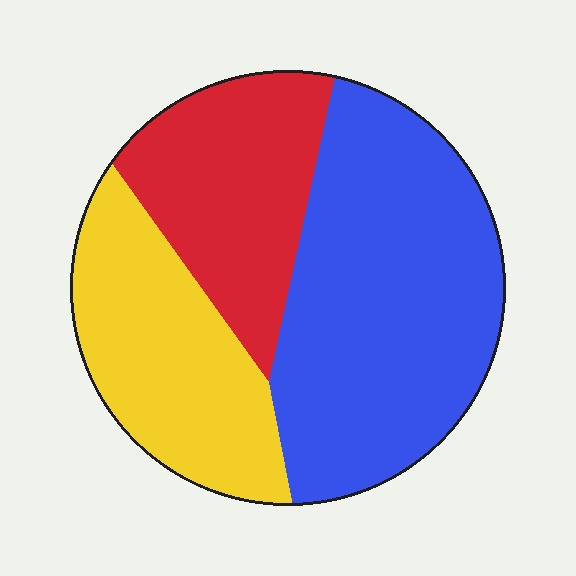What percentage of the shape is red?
Red covers 25% of the shape.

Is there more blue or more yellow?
Blue.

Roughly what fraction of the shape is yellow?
Yellow takes up about one quarter (1/4) of the shape.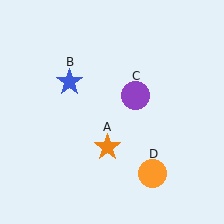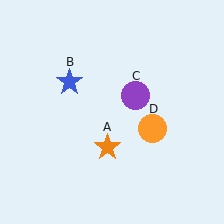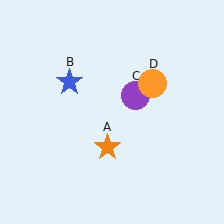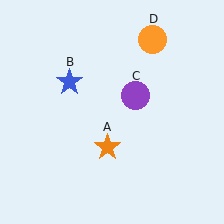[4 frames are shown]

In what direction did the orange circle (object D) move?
The orange circle (object D) moved up.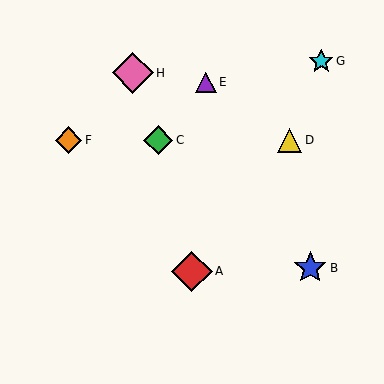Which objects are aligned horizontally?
Objects C, D, F are aligned horizontally.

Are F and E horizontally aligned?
No, F is at y≈140 and E is at y≈82.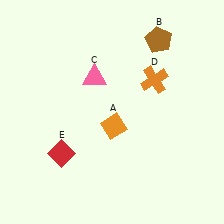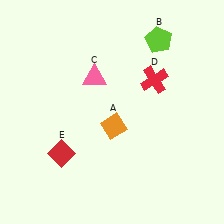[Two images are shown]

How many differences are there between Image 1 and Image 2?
There are 2 differences between the two images.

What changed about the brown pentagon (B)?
In Image 1, B is brown. In Image 2, it changed to lime.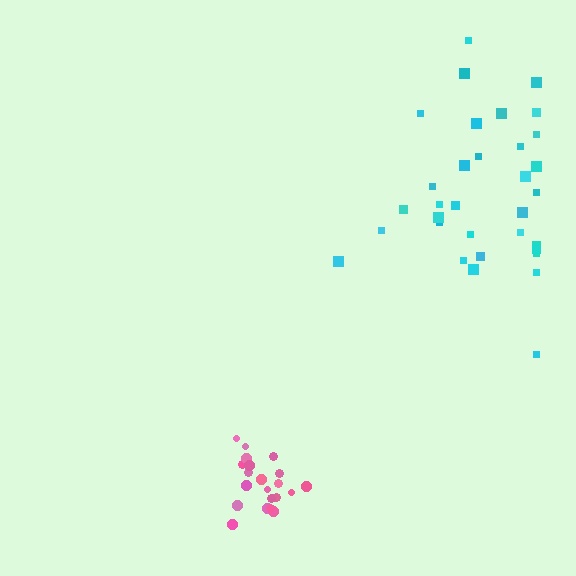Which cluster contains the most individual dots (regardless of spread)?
Cyan (33).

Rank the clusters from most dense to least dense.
pink, cyan.